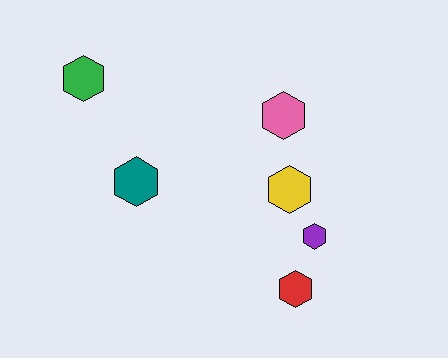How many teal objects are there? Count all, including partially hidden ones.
There is 1 teal object.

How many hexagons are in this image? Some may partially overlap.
There are 6 hexagons.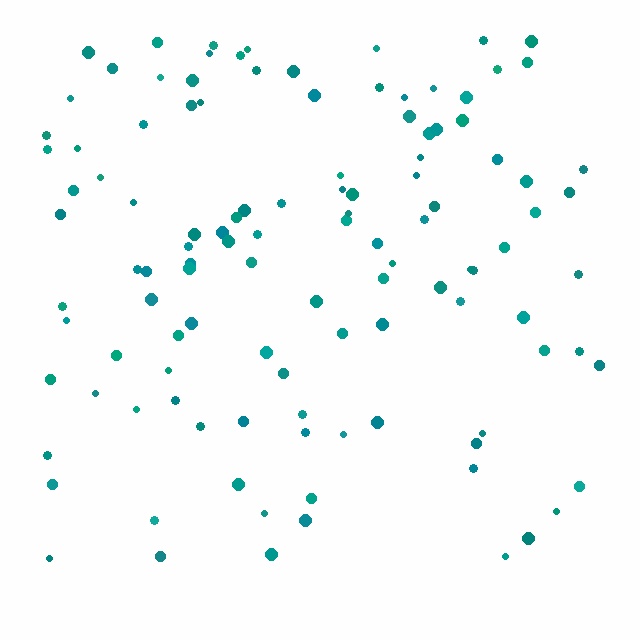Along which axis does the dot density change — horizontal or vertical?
Vertical.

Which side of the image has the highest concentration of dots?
The top.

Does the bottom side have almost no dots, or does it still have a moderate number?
Still a moderate number, just noticeably fewer than the top.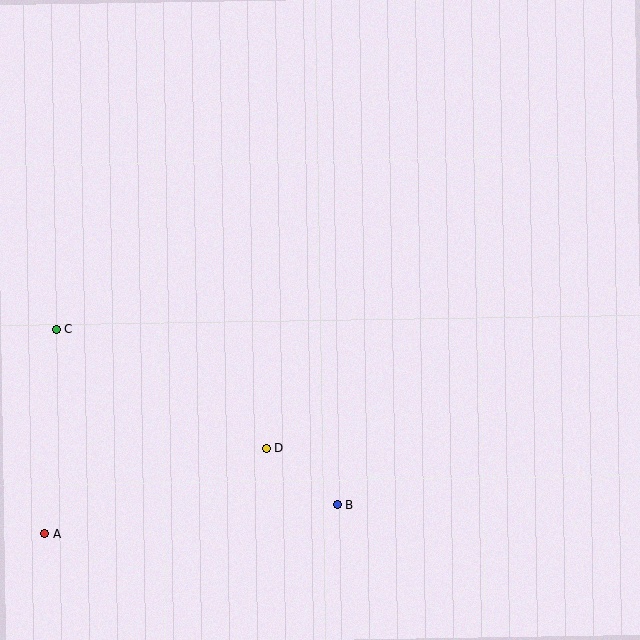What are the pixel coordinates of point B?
Point B is at (337, 505).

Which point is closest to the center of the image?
Point D at (266, 448) is closest to the center.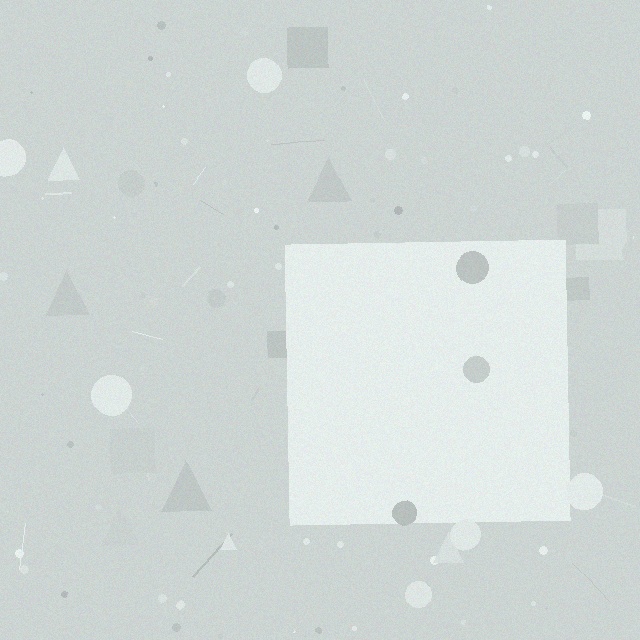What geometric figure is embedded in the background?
A square is embedded in the background.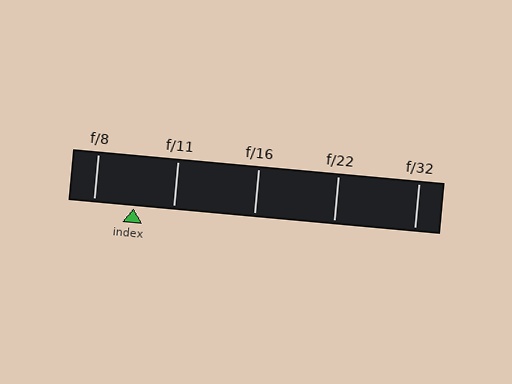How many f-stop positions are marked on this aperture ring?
There are 5 f-stop positions marked.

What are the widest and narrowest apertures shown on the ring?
The widest aperture shown is f/8 and the narrowest is f/32.